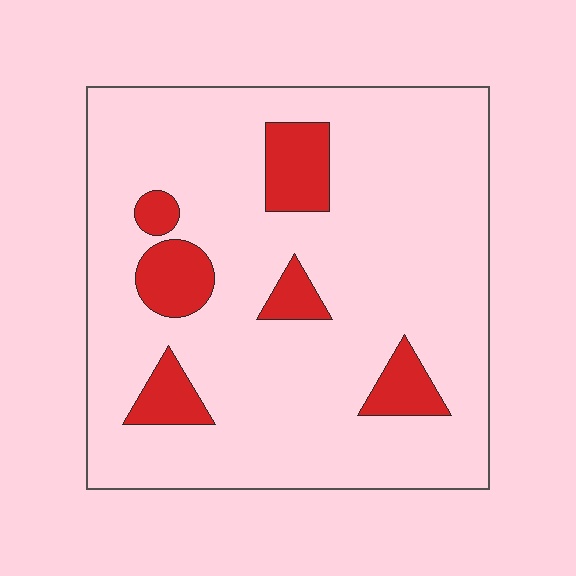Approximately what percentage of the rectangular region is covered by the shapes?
Approximately 15%.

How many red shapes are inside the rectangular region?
6.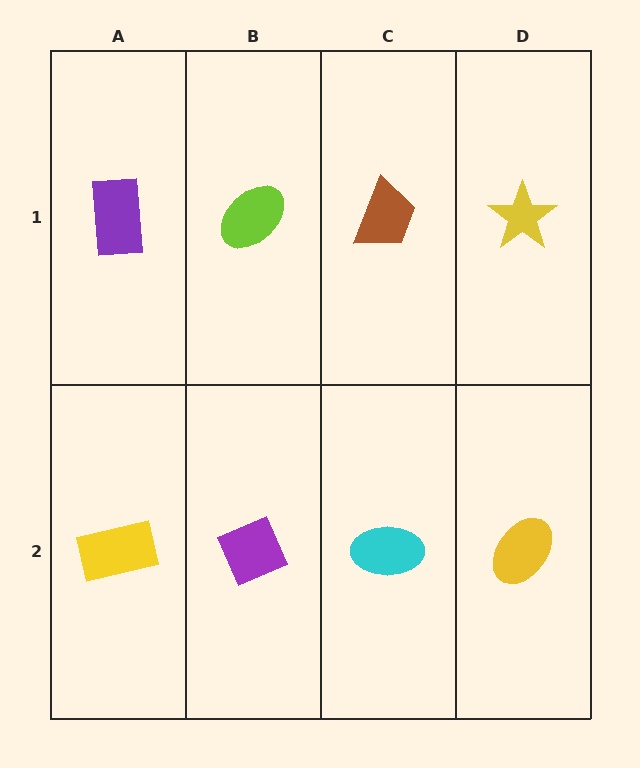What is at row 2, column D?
A yellow ellipse.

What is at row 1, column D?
A yellow star.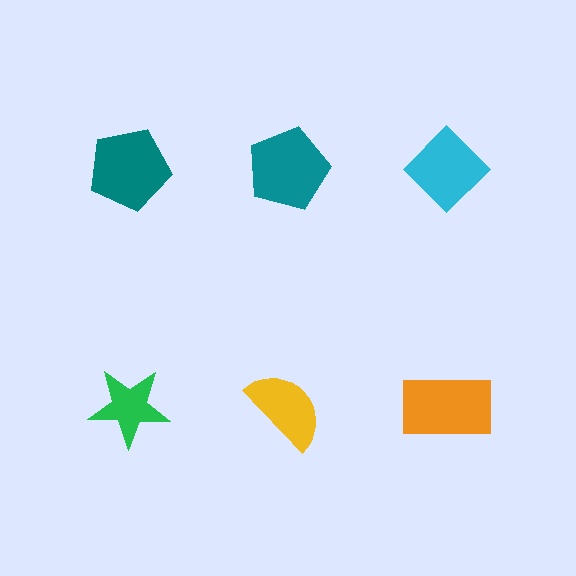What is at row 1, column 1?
A teal pentagon.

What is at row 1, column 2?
A teal pentagon.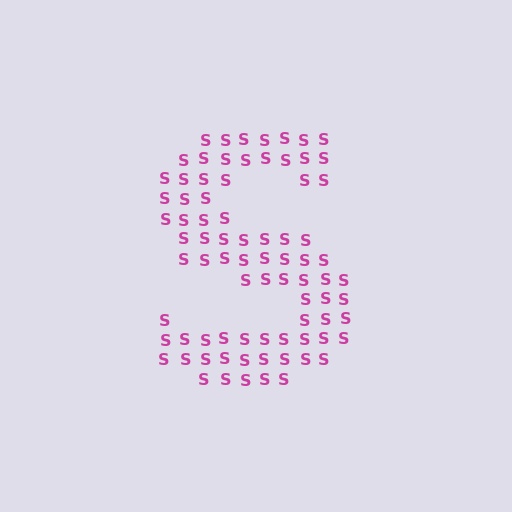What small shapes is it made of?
It is made of small letter S's.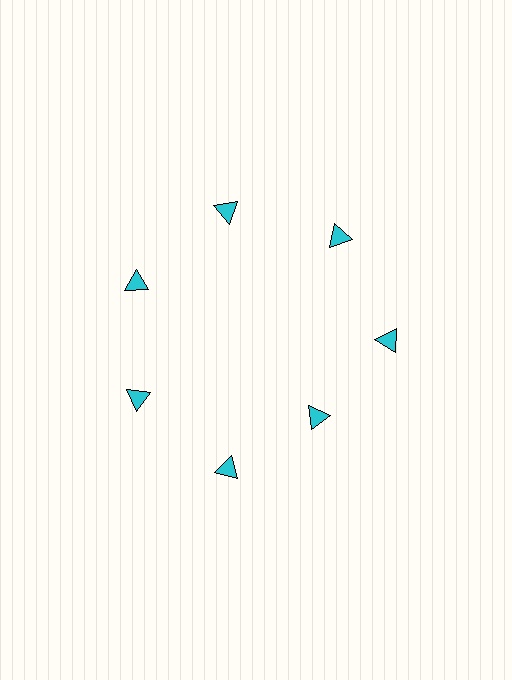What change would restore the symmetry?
The symmetry would be restored by moving it outward, back onto the ring so that all 7 triangles sit at equal angles and equal distance from the center.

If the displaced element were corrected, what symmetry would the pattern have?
It would have 7-fold rotational symmetry — the pattern would map onto itself every 51 degrees.